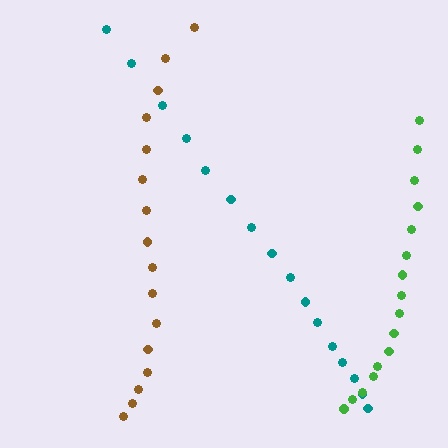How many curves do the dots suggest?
There are 3 distinct paths.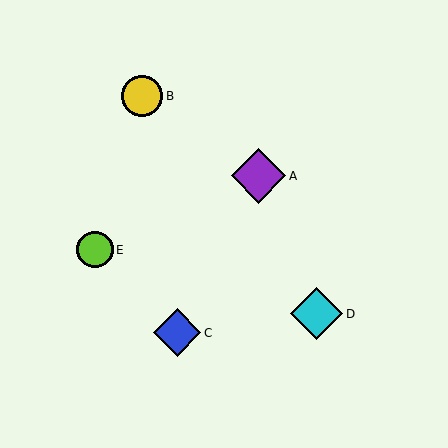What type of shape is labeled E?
Shape E is a lime circle.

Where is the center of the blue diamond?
The center of the blue diamond is at (177, 333).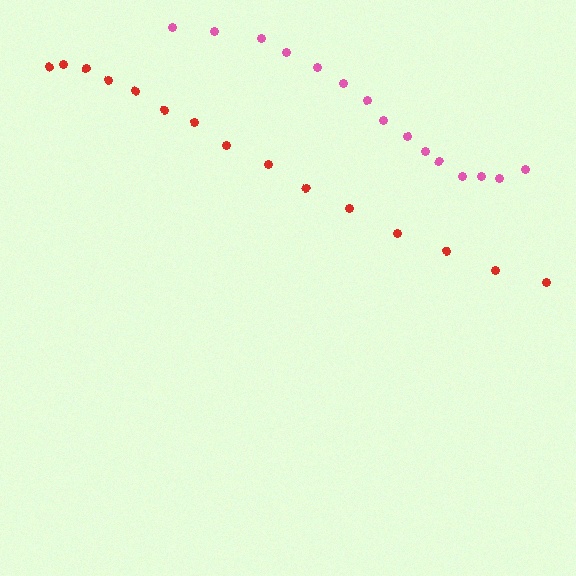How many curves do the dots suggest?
There are 2 distinct paths.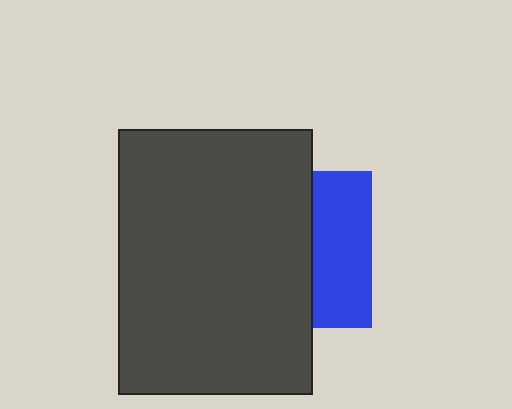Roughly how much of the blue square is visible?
A small part of it is visible (roughly 37%).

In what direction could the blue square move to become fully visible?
The blue square could move right. That would shift it out from behind the dark gray rectangle entirely.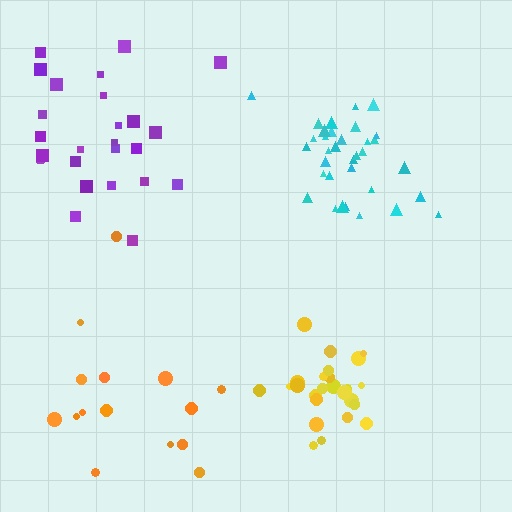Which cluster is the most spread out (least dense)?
Orange.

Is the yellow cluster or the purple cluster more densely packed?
Yellow.